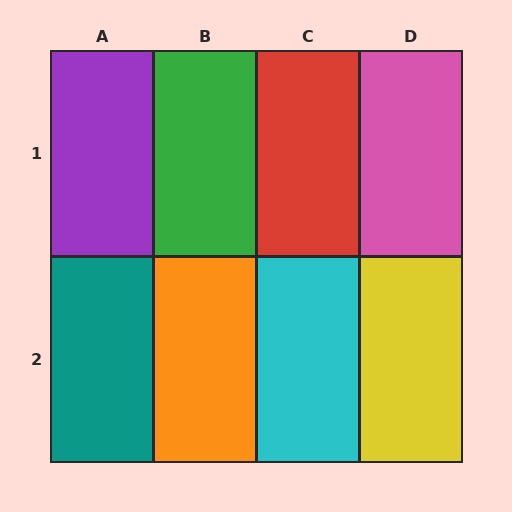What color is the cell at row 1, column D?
Pink.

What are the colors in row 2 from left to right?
Teal, orange, cyan, yellow.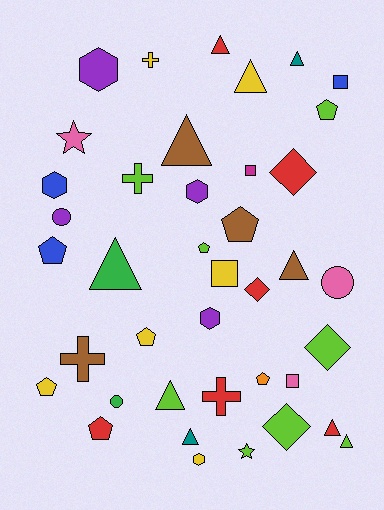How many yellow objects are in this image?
There are 6 yellow objects.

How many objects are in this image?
There are 40 objects.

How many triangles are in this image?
There are 10 triangles.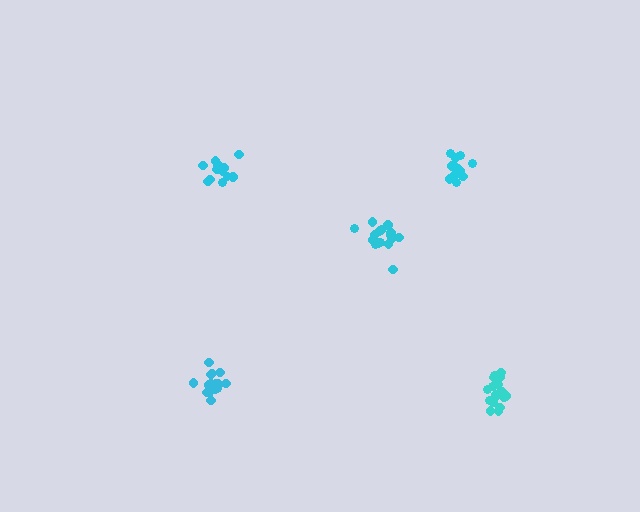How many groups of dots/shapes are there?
There are 5 groups.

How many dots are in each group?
Group 1: 17 dots, Group 2: 16 dots, Group 3: 15 dots, Group 4: 13 dots, Group 5: 18 dots (79 total).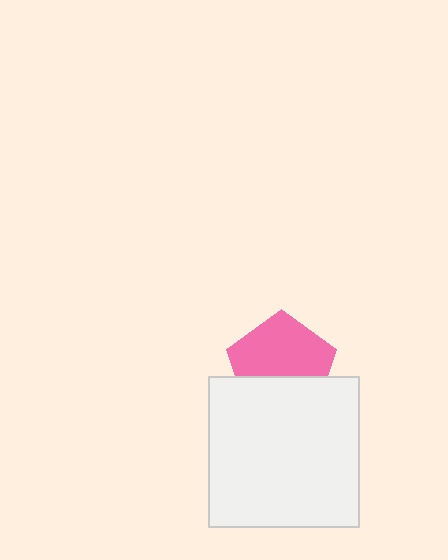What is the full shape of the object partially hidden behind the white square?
The partially hidden object is a pink pentagon.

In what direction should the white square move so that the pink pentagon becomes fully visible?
The white square should move down. That is the shortest direction to clear the overlap and leave the pink pentagon fully visible.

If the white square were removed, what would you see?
You would see the complete pink pentagon.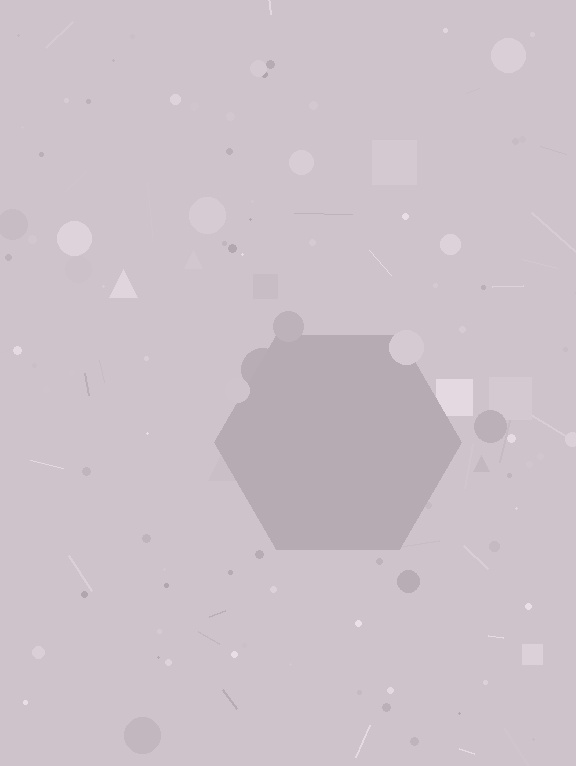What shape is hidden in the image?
A hexagon is hidden in the image.